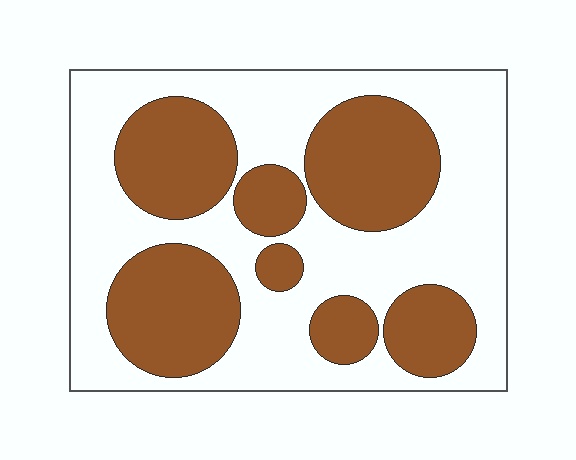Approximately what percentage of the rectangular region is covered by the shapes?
Approximately 40%.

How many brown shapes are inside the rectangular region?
7.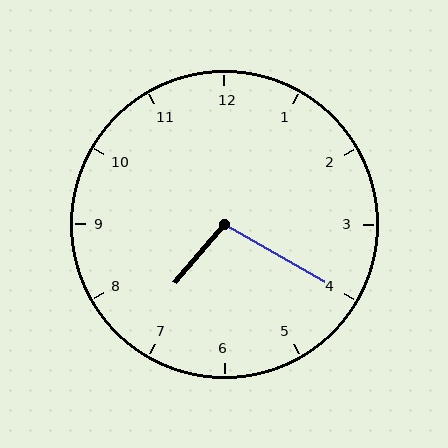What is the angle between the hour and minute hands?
Approximately 100 degrees.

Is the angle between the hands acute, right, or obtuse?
It is obtuse.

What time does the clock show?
7:20.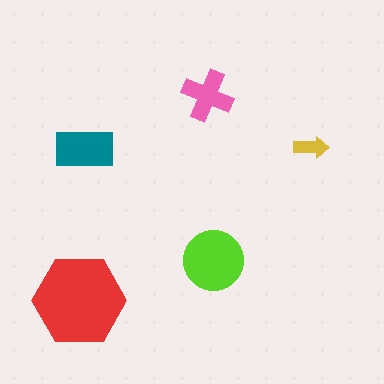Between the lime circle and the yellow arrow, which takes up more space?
The lime circle.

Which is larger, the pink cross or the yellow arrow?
The pink cross.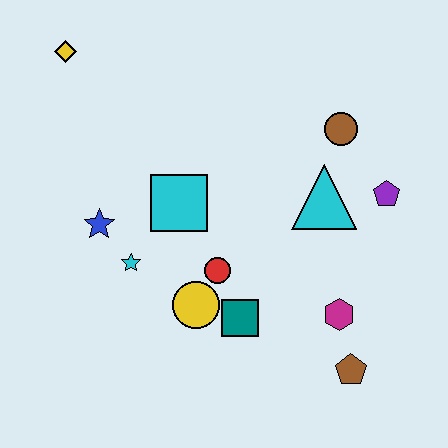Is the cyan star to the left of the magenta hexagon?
Yes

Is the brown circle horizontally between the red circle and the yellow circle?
No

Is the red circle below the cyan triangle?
Yes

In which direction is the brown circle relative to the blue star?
The brown circle is to the right of the blue star.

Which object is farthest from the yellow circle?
The yellow diamond is farthest from the yellow circle.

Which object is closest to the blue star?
The cyan star is closest to the blue star.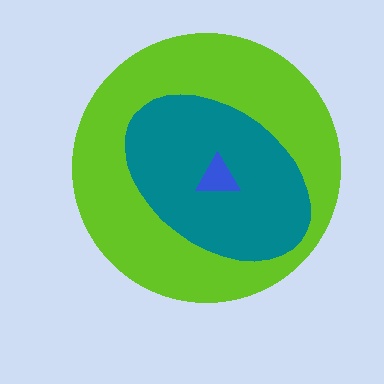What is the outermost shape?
The lime circle.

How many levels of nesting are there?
3.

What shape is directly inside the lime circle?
The teal ellipse.